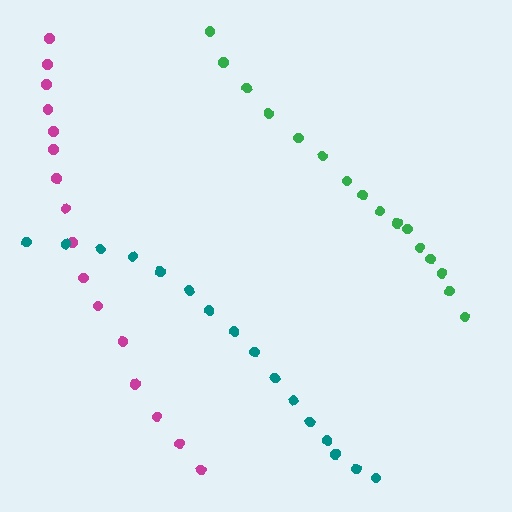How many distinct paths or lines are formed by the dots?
There are 3 distinct paths.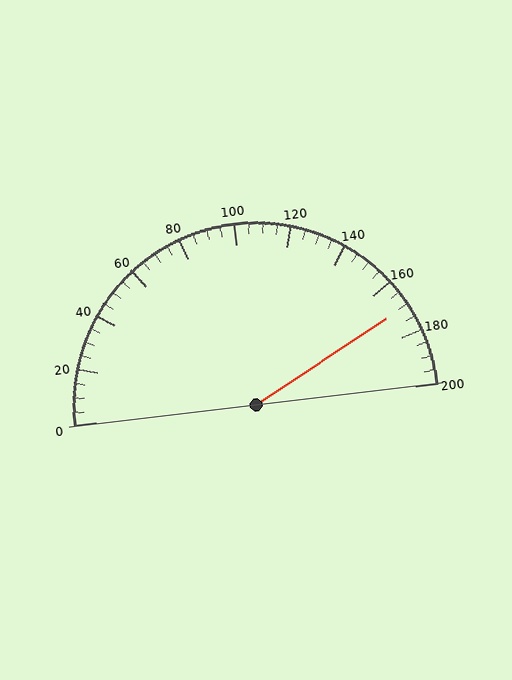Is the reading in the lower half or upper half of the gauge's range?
The reading is in the upper half of the range (0 to 200).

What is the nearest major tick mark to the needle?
The nearest major tick mark is 160.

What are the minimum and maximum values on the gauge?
The gauge ranges from 0 to 200.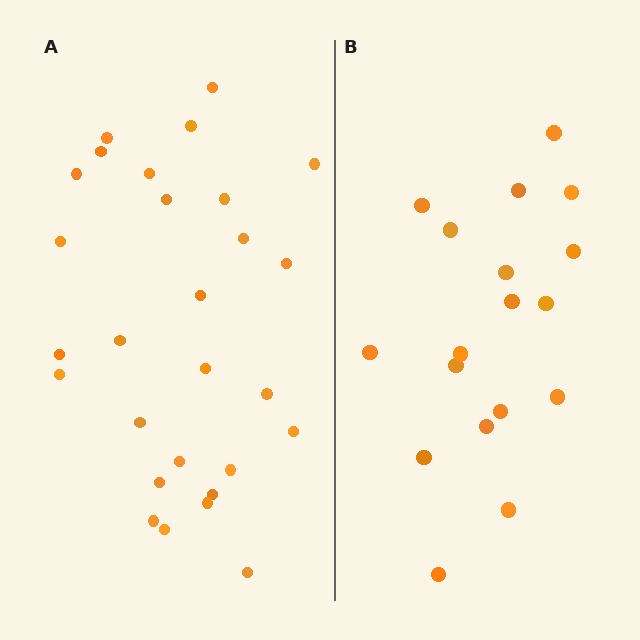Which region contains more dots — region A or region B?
Region A (the left region) has more dots.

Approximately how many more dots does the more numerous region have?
Region A has roughly 10 or so more dots than region B.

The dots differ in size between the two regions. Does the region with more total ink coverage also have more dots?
No. Region B has more total ink coverage because its dots are larger, but region A actually contains more individual dots. Total area can be misleading — the number of items is what matters here.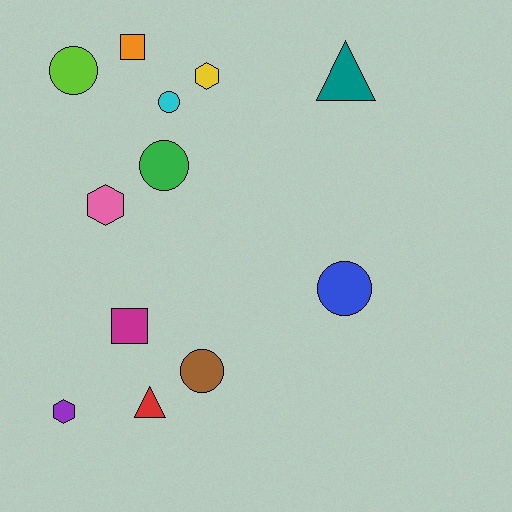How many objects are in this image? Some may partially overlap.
There are 12 objects.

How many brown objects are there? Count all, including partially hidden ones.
There is 1 brown object.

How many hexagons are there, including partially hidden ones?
There are 3 hexagons.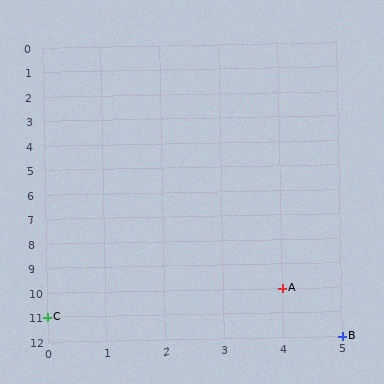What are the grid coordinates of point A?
Point A is at grid coordinates (4, 10).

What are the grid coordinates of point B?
Point B is at grid coordinates (5, 12).